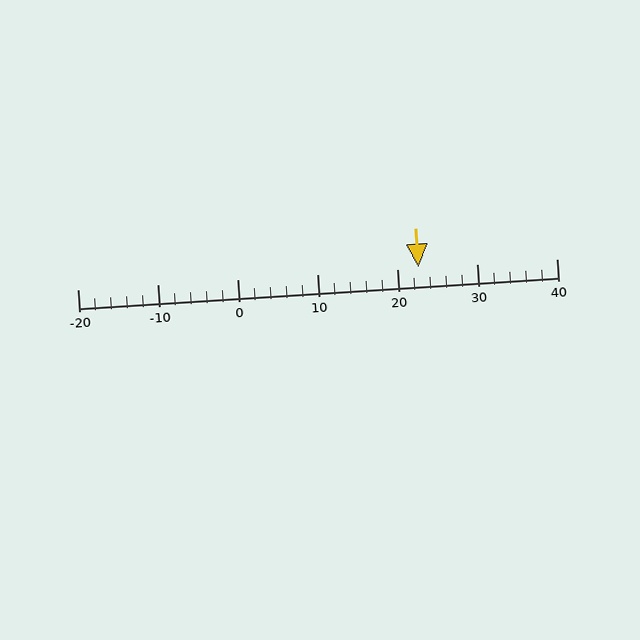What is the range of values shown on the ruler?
The ruler shows values from -20 to 40.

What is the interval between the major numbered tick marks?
The major tick marks are spaced 10 units apart.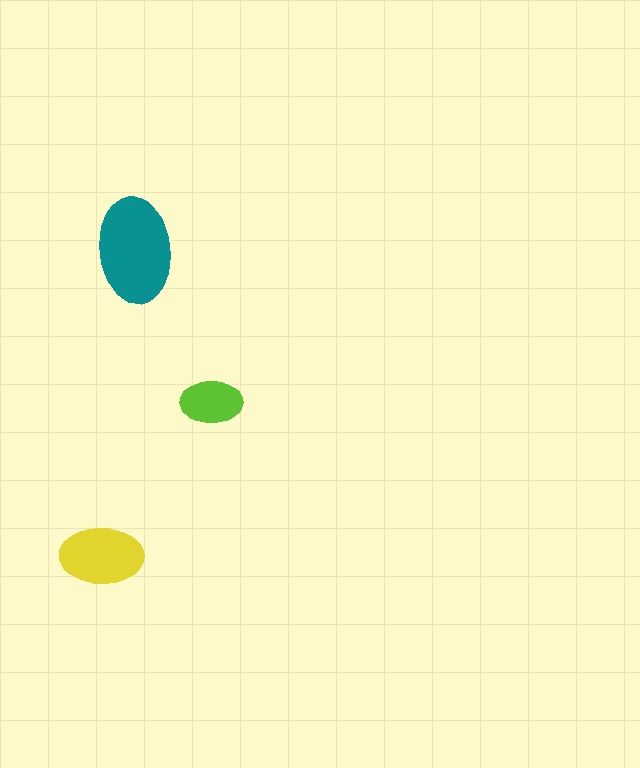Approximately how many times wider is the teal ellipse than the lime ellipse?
About 1.5 times wider.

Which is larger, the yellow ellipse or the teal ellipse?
The teal one.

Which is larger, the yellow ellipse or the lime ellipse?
The yellow one.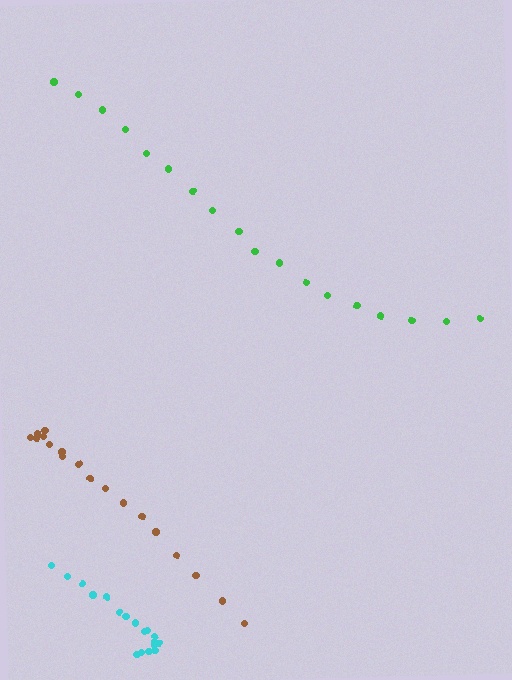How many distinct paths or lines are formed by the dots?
There are 3 distinct paths.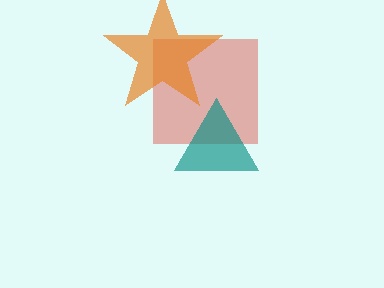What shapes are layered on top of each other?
The layered shapes are: a red square, an orange star, a teal triangle.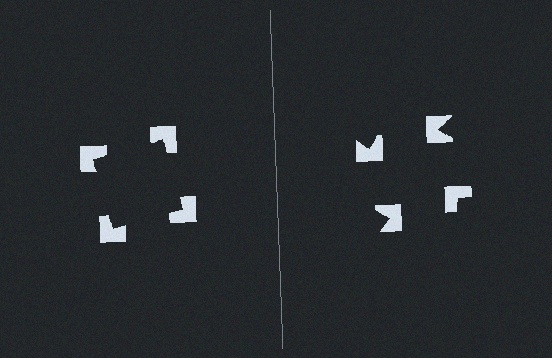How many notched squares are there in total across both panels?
8 — 4 on each side.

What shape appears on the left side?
An illusory square.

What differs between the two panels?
The notched squares are positioned identically on both sides; only the wedge orientations differ. On the left they align to a square; on the right they are misaligned.